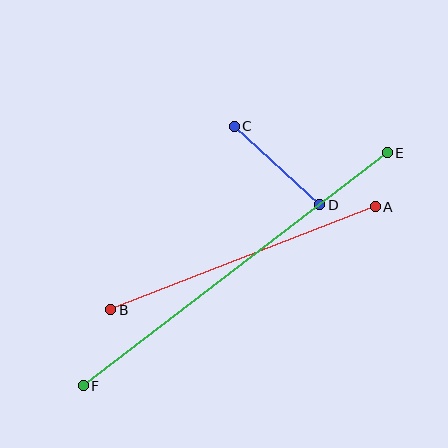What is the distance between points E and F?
The distance is approximately 383 pixels.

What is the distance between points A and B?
The distance is approximately 284 pixels.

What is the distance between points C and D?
The distance is approximately 116 pixels.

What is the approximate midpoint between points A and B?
The midpoint is at approximately (243, 258) pixels.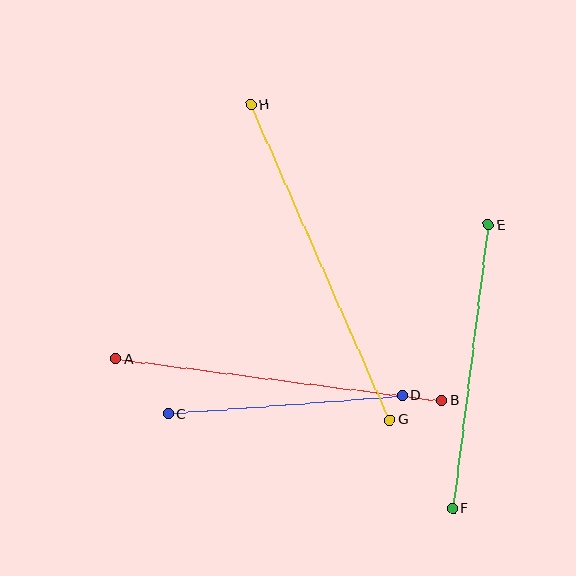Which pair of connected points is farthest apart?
Points G and H are farthest apart.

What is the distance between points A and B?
The distance is approximately 329 pixels.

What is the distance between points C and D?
The distance is approximately 234 pixels.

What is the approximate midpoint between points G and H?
The midpoint is at approximately (320, 262) pixels.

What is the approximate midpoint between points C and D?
The midpoint is at approximately (285, 405) pixels.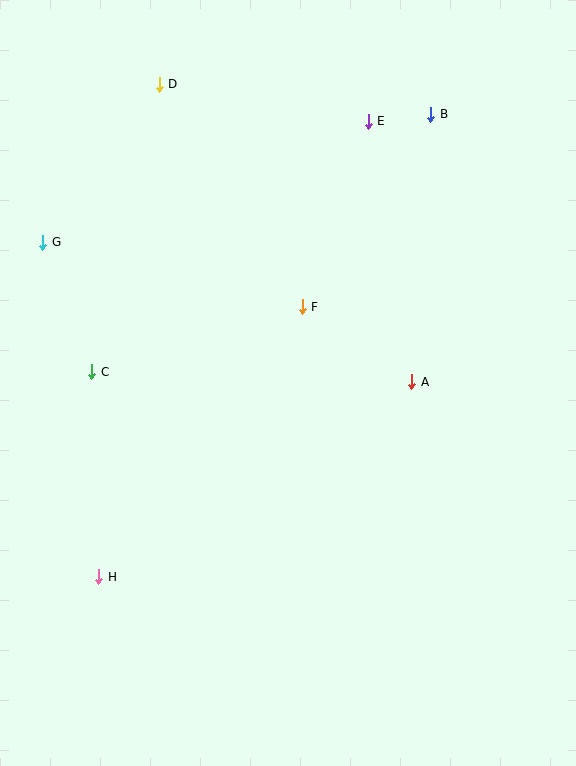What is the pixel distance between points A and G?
The distance between A and G is 395 pixels.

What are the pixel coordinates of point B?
Point B is at (431, 114).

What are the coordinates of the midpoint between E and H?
The midpoint between E and H is at (233, 349).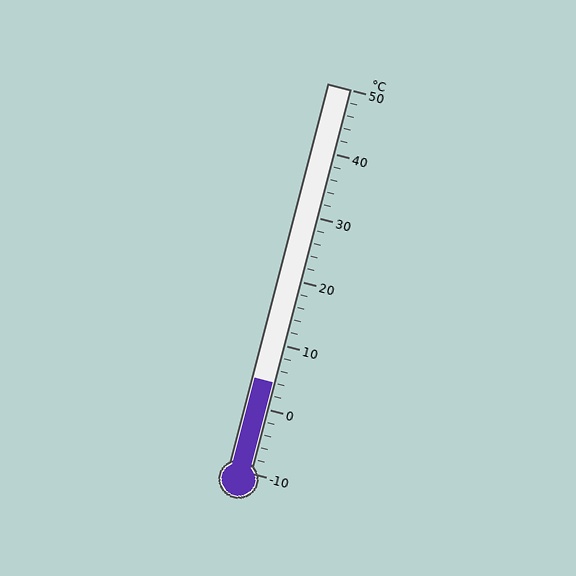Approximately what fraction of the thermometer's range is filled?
The thermometer is filled to approximately 25% of its range.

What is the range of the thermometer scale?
The thermometer scale ranges from -10°C to 50°C.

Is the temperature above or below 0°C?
The temperature is above 0°C.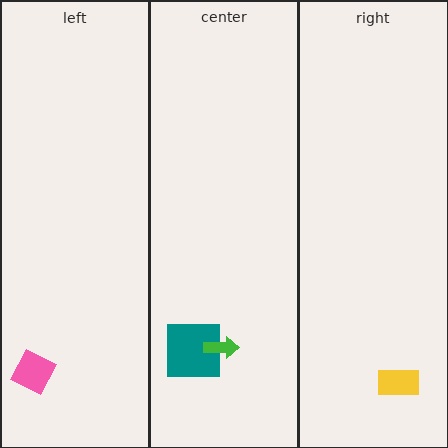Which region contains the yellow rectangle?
The right region.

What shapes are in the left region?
The pink diamond.